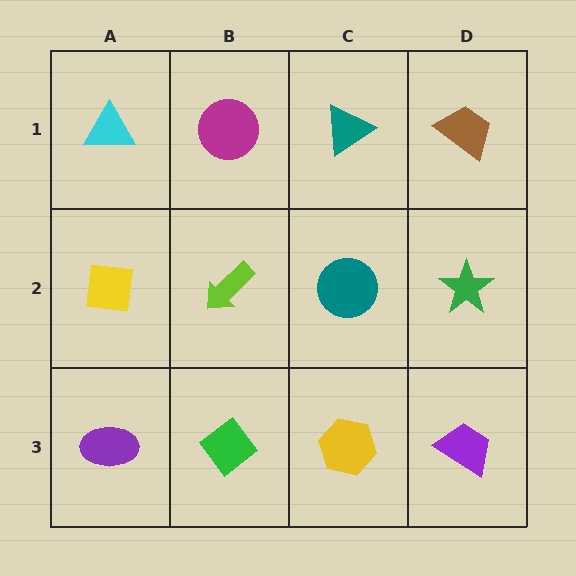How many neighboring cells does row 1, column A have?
2.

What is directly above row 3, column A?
A yellow square.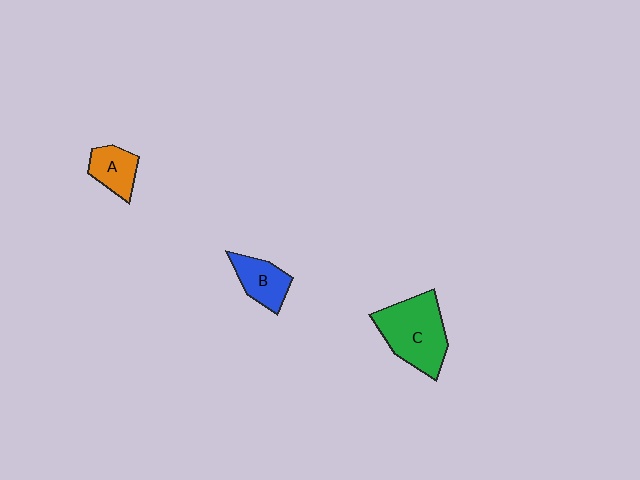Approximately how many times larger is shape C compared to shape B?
Approximately 1.9 times.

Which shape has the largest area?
Shape C (green).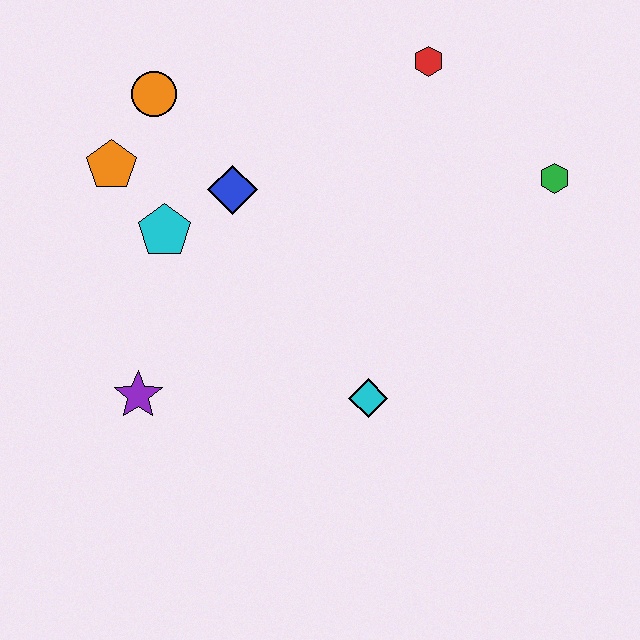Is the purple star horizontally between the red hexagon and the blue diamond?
No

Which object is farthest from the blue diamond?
The green hexagon is farthest from the blue diamond.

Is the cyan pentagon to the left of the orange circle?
No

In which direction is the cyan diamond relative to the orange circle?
The cyan diamond is below the orange circle.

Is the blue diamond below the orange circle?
Yes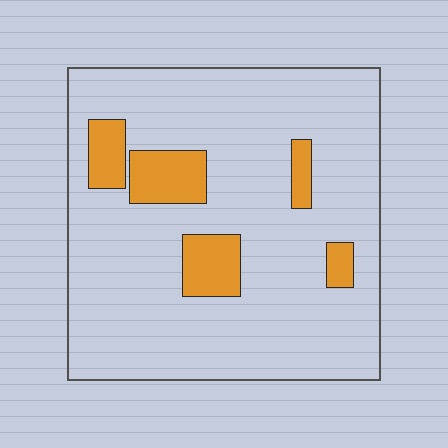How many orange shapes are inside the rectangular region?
5.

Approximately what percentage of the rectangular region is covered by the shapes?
Approximately 15%.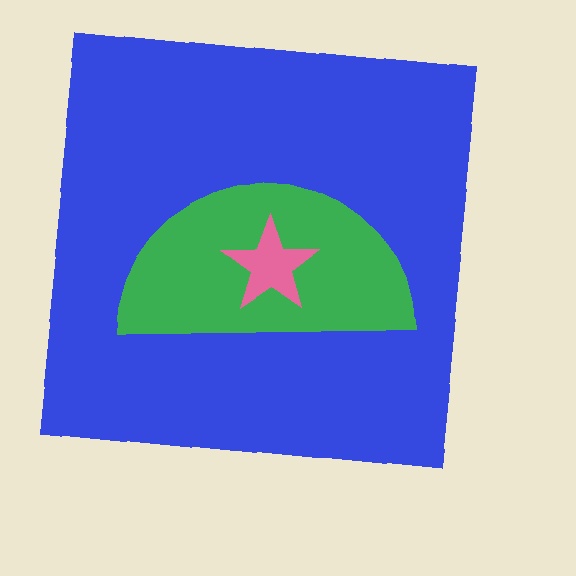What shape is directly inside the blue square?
The green semicircle.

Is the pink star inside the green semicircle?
Yes.